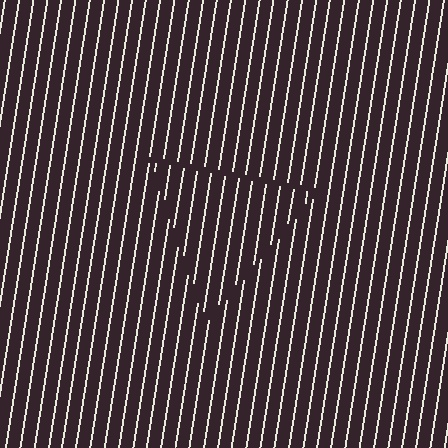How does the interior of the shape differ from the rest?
The interior of the shape contains the same grating, shifted by half a period — the contour is defined by the phase discontinuity where line-ends from the inner and outer gratings abut.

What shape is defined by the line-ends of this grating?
An illusory triangle. The interior of the shape contains the same grating, shifted by half a period — the contour is defined by the phase discontinuity where line-ends from the inner and outer gratings abut.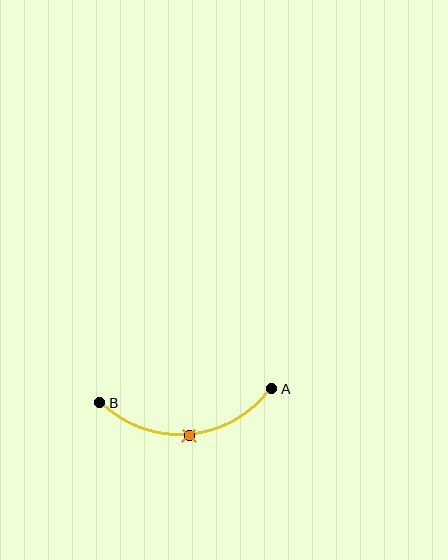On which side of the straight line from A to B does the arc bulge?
The arc bulges below the straight line connecting A and B.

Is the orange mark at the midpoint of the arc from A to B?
Yes. The orange mark lies on the arc at equal arc-length from both A and B — it is the arc midpoint.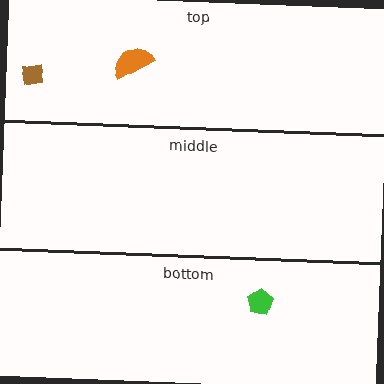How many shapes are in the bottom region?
1.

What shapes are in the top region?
The orange semicircle, the brown square.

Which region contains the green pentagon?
The bottom region.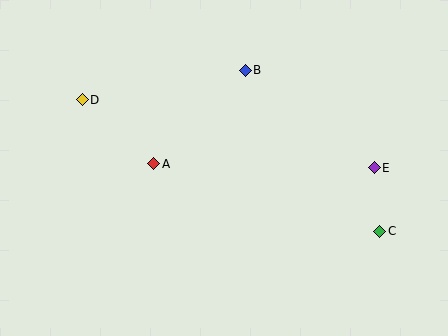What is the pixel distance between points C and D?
The distance between C and D is 325 pixels.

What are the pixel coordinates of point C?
Point C is at (380, 231).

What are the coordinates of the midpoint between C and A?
The midpoint between C and A is at (267, 197).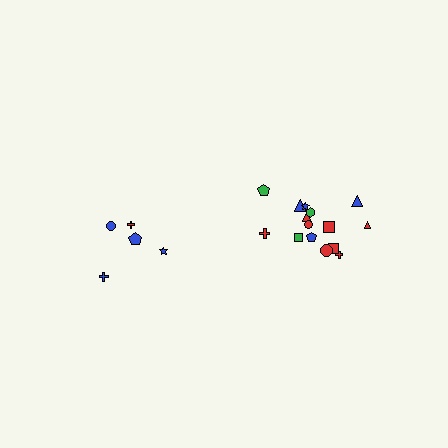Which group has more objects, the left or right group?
The right group.